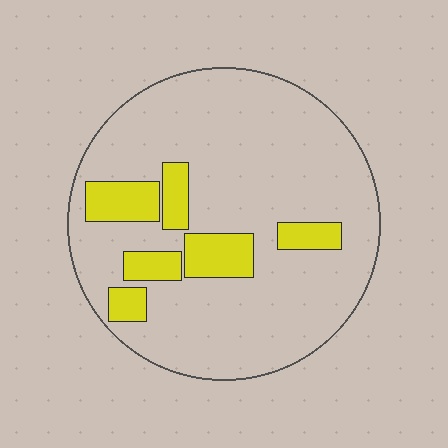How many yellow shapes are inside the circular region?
6.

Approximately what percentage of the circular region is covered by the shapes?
Approximately 15%.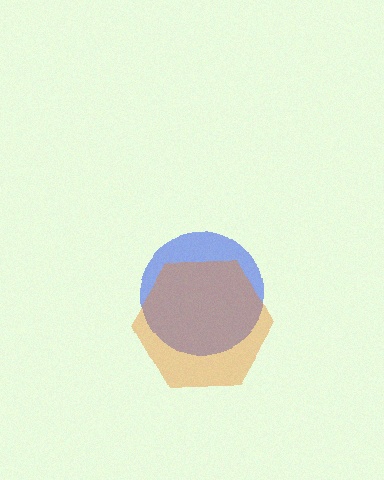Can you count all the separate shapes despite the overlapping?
Yes, there are 2 separate shapes.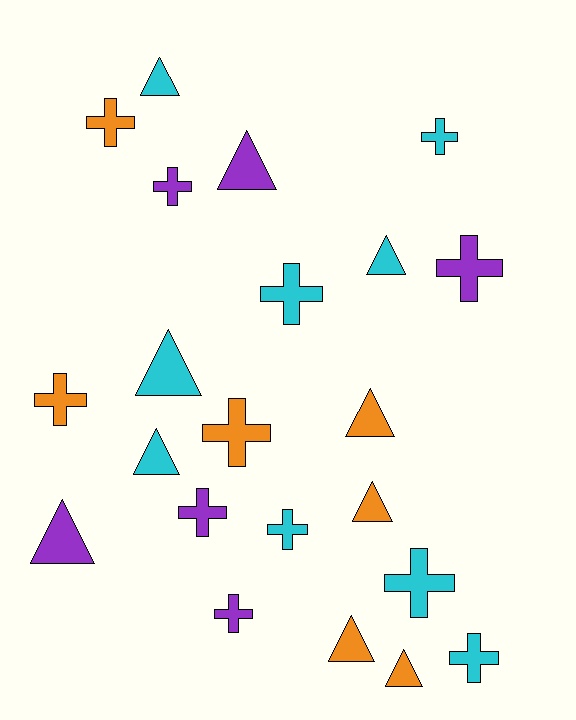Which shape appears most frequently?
Cross, with 12 objects.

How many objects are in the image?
There are 22 objects.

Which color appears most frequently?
Cyan, with 9 objects.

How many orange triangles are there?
There are 4 orange triangles.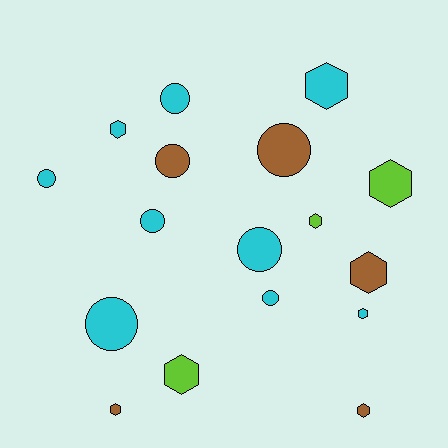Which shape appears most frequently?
Hexagon, with 9 objects.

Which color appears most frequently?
Cyan, with 9 objects.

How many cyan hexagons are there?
There are 3 cyan hexagons.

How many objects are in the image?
There are 17 objects.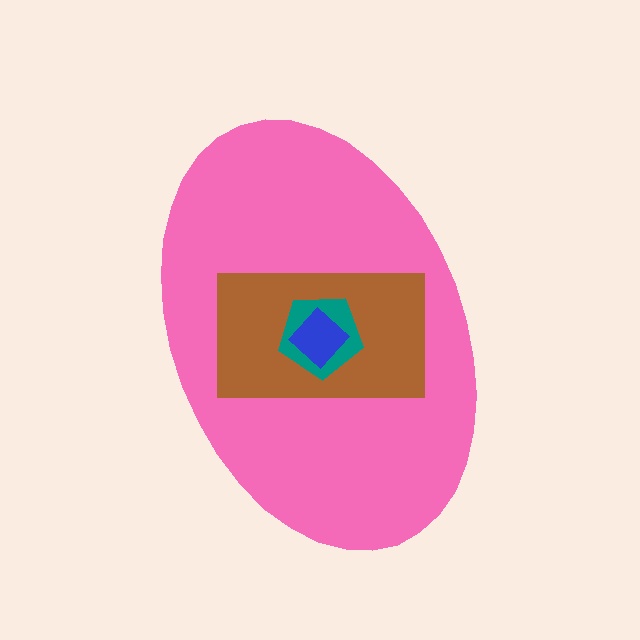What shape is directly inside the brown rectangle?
The teal pentagon.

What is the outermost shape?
The pink ellipse.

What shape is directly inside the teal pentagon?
The blue diamond.